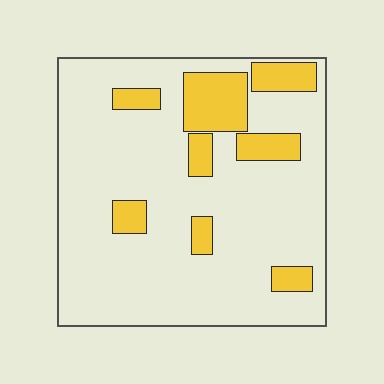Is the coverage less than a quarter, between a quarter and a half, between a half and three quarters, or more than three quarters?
Less than a quarter.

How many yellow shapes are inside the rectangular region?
8.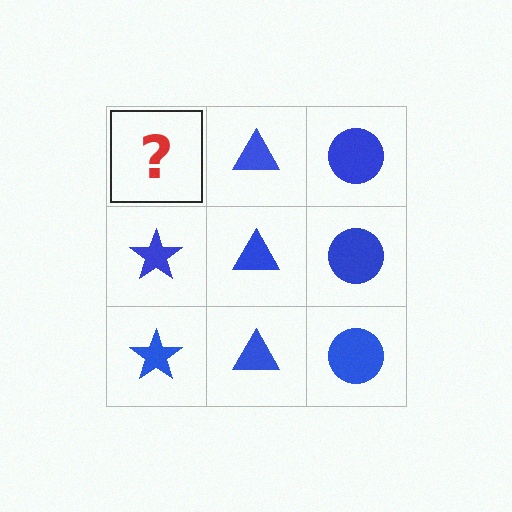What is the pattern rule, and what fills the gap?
The rule is that each column has a consistent shape. The gap should be filled with a blue star.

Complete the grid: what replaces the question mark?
The question mark should be replaced with a blue star.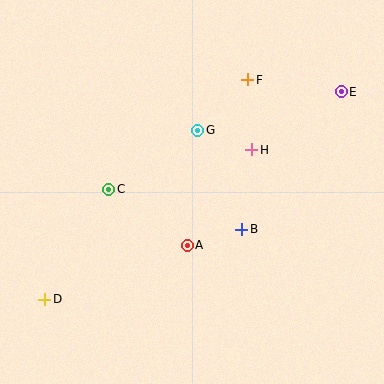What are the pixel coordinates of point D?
Point D is at (45, 299).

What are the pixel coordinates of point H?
Point H is at (252, 150).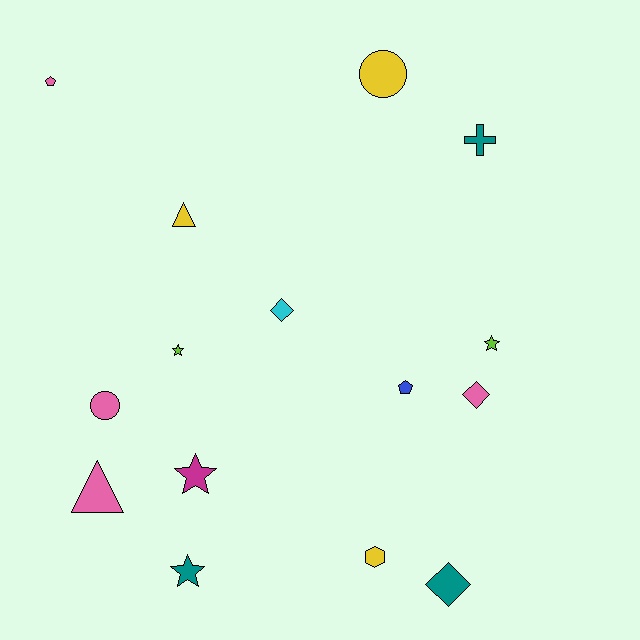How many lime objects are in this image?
There are 2 lime objects.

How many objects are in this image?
There are 15 objects.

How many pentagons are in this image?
There are 2 pentagons.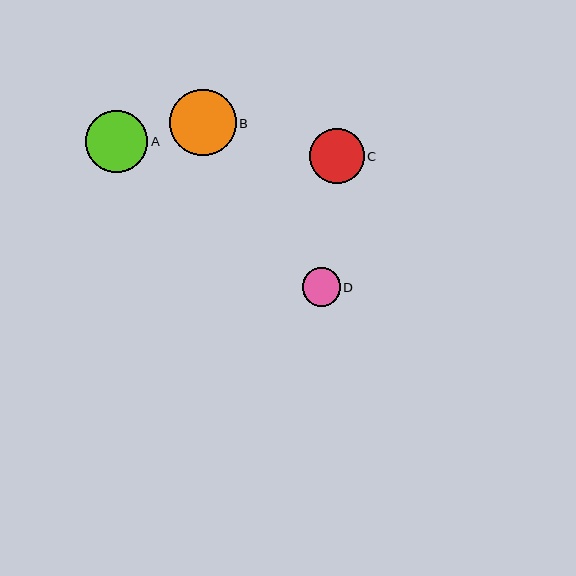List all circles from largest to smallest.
From largest to smallest: B, A, C, D.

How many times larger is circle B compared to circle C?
Circle B is approximately 1.2 times the size of circle C.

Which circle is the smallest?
Circle D is the smallest with a size of approximately 38 pixels.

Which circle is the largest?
Circle B is the largest with a size of approximately 66 pixels.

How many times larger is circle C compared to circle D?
Circle C is approximately 1.4 times the size of circle D.